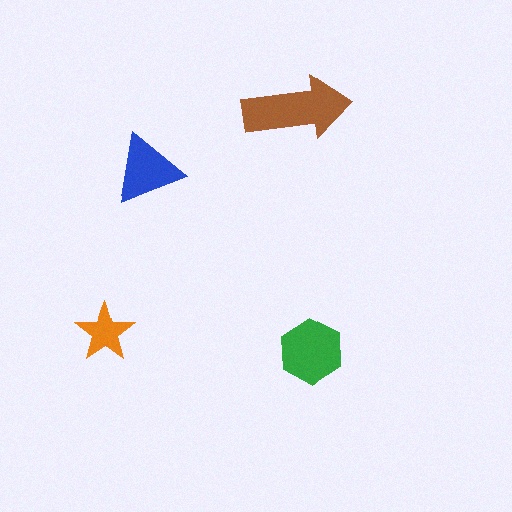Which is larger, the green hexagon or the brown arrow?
The brown arrow.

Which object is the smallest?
The orange star.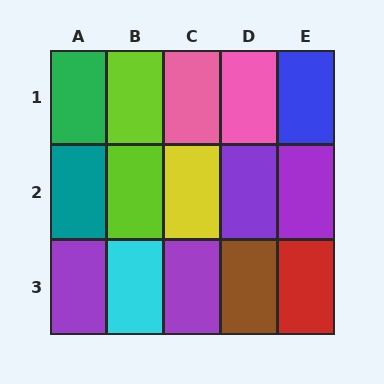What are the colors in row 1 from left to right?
Green, lime, pink, pink, blue.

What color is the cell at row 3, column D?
Brown.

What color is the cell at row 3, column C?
Purple.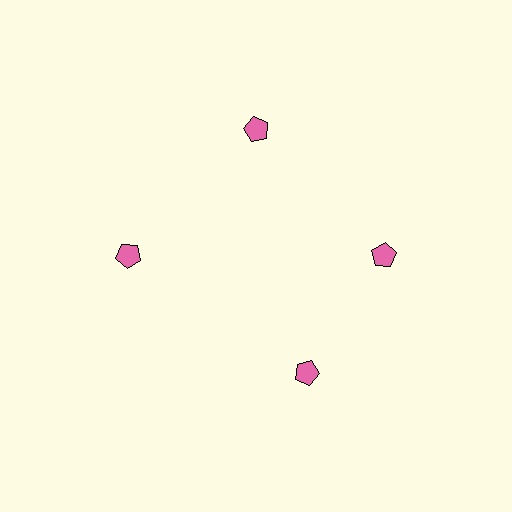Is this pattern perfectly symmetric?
No. The 4 pink pentagons are arranged in a ring, but one element near the 6 o'clock position is rotated out of alignment along the ring, breaking the 4-fold rotational symmetry.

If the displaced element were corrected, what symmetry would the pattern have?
It would have 4-fold rotational symmetry — the pattern would map onto itself every 90 degrees.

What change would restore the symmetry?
The symmetry would be restored by rotating it back into even spacing with its neighbors so that all 4 pentagons sit at equal angles and equal distance from the center.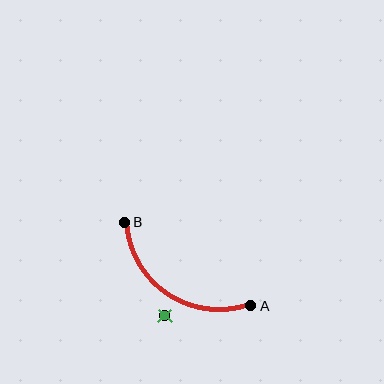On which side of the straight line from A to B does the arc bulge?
The arc bulges below the straight line connecting A and B.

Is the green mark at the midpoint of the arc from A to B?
No — the green mark does not lie on the arc at all. It sits slightly outside the curve.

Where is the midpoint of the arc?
The arc midpoint is the point on the curve farthest from the straight line joining A and B. It sits below that line.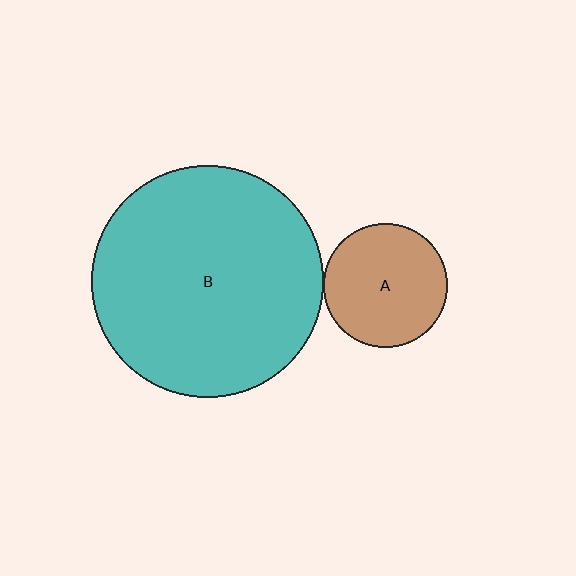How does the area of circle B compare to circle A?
Approximately 3.5 times.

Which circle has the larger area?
Circle B (teal).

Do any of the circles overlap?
No, none of the circles overlap.